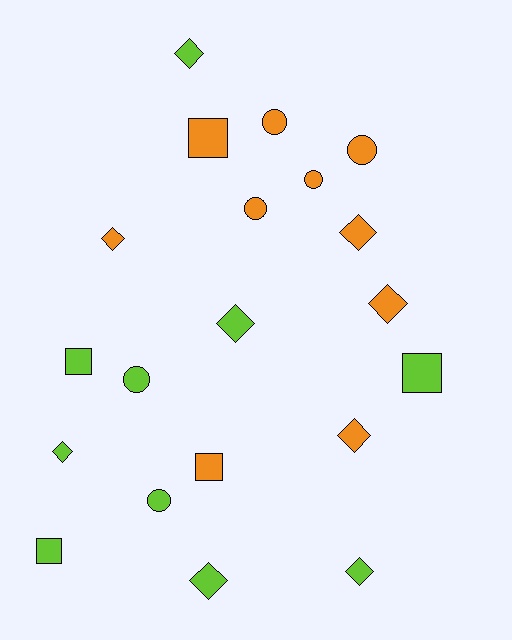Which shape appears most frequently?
Diamond, with 9 objects.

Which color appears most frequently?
Lime, with 10 objects.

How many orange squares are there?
There are 2 orange squares.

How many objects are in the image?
There are 20 objects.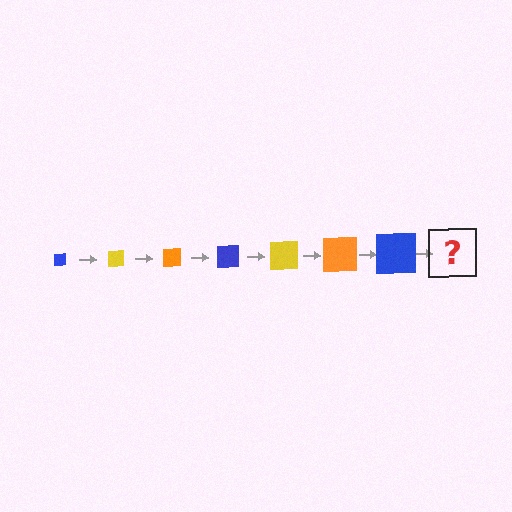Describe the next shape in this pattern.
It should be a yellow square, larger than the previous one.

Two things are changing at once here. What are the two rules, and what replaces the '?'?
The two rules are that the square grows larger each step and the color cycles through blue, yellow, and orange. The '?' should be a yellow square, larger than the previous one.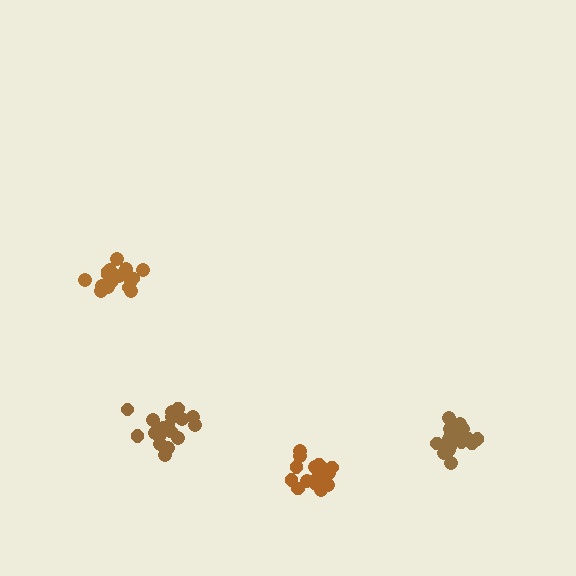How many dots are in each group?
Group 1: 20 dots, Group 2: 19 dots, Group 3: 18 dots, Group 4: 18 dots (75 total).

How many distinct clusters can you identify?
There are 4 distinct clusters.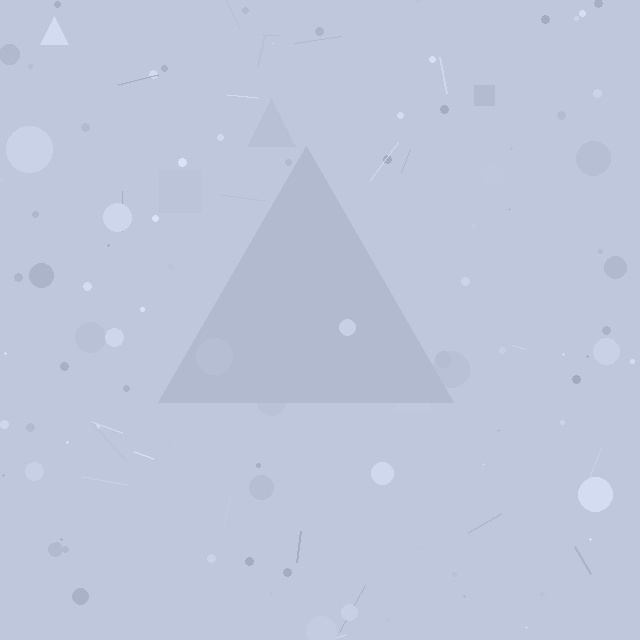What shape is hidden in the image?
A triangle is hidden in the image.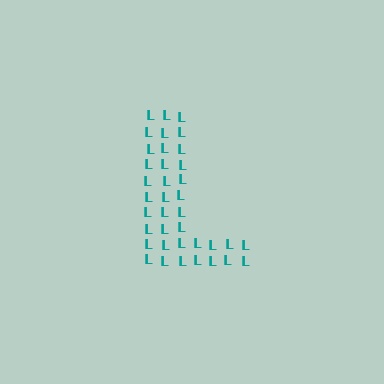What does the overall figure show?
The overall figure shows the letter L.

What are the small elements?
The small elements are letter L's.